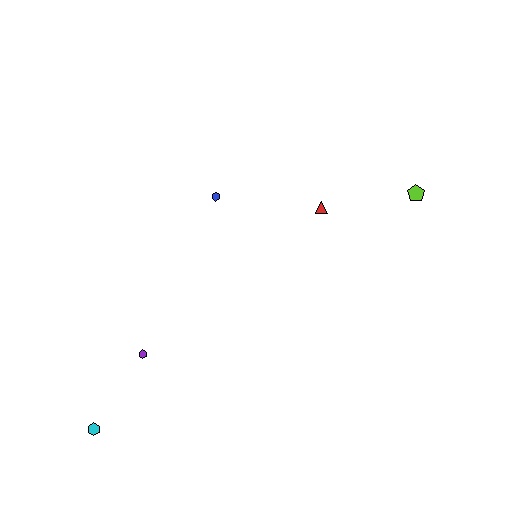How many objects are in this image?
There are 5 objects.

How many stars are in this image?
There are no stars.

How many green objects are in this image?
There are no green objects.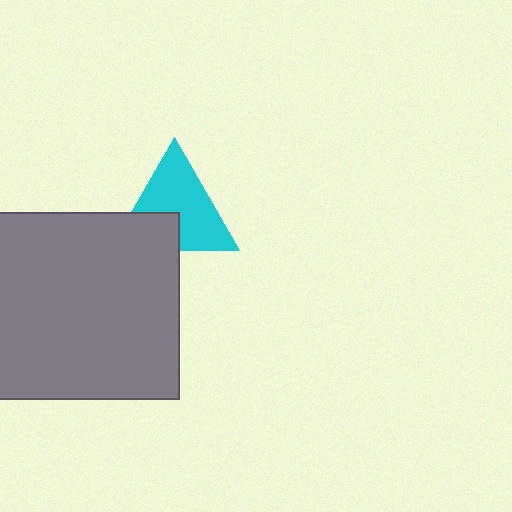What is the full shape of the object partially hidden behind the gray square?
The partially hidden object is a cyan triangle.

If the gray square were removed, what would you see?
You would see the complete cyan triangle.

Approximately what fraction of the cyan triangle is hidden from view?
Roughly 31% of the cyan triangle is hidden behind the gray square.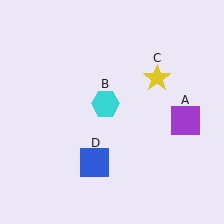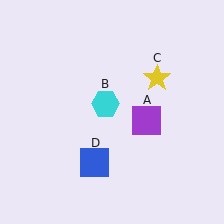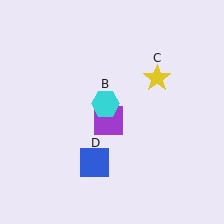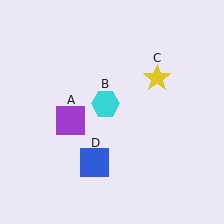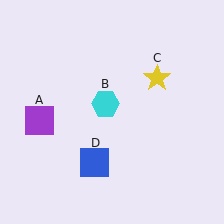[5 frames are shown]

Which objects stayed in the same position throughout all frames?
Cyan hexagon (object B) and yellow star (object C) and blue square (object D) remained stationary.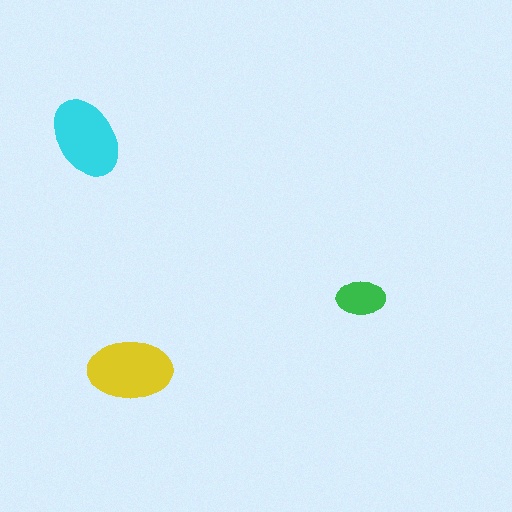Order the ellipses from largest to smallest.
the yellow one, the cyan one, the green one.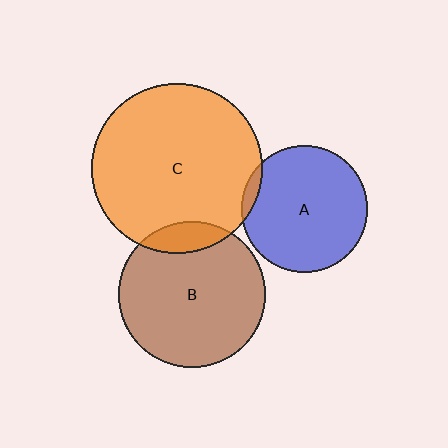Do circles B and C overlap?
Yes.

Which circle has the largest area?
Circle C (orange).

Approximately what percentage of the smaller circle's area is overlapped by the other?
Approximately 10%.